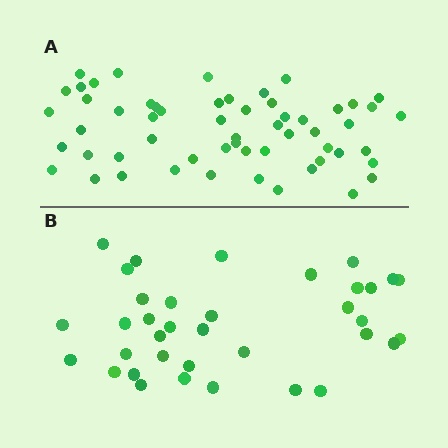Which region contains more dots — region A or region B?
Region A (the top region) has more dots.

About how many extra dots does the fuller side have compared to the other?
Region A has approximately 20 more dots than region B.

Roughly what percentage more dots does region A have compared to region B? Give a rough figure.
About 60% more.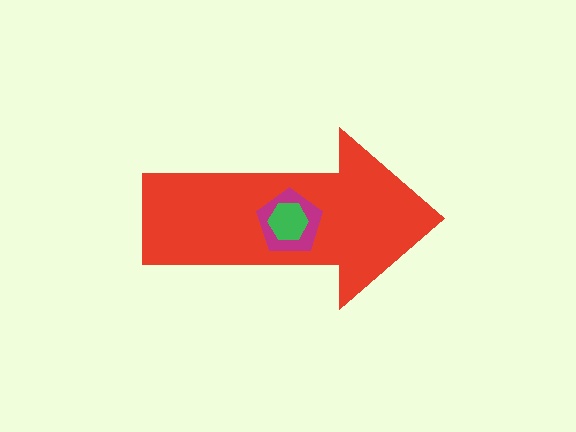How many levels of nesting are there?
3.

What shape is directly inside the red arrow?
The magenta pentagon.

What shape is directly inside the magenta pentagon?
The green hexagon.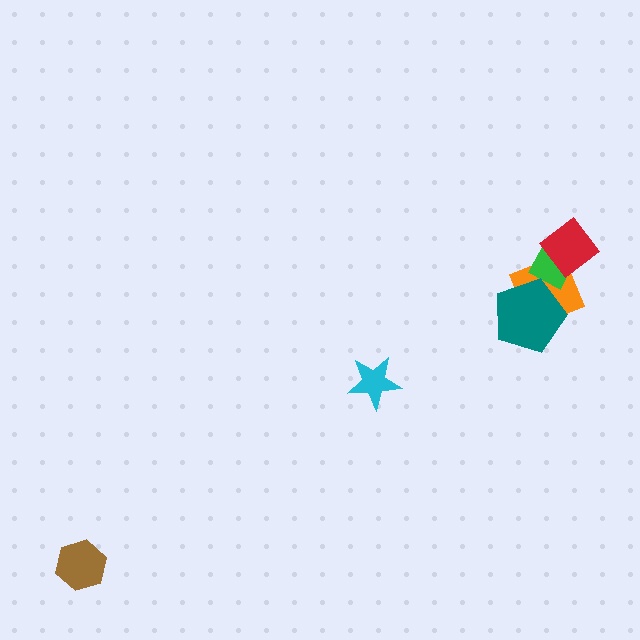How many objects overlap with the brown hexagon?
0 objects overlap with the brown hexagon.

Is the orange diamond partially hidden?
Yes, it is partially covered by another shape.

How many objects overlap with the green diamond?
3 objects overlap with the green diamond.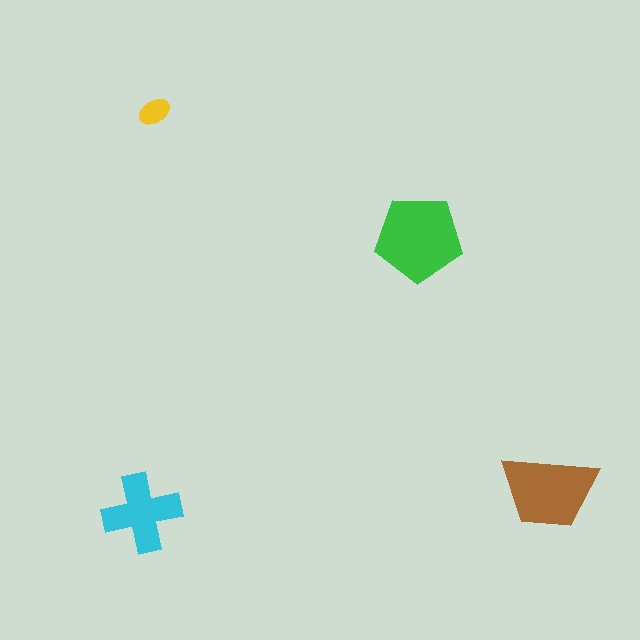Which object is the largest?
The green pentagon.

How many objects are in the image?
There are 4 objects in the image.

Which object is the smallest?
The yellow ellipse.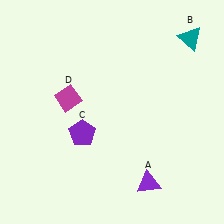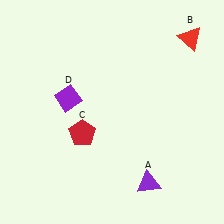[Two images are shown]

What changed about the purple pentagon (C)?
In Image 1, C is purple. In Image 2, it changed to red.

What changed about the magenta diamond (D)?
In Image 1, D is magenta. In Image 2, it changed to purple.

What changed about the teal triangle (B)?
In Image 1, B is teal. In Image 2, it changed to red.